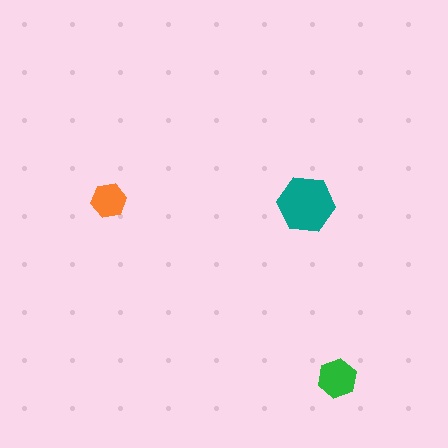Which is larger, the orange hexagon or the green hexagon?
The green one.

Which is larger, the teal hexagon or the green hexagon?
The teal one.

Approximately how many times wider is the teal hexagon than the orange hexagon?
About 1.5 times wider.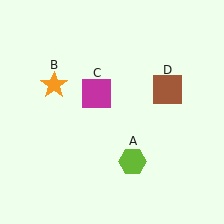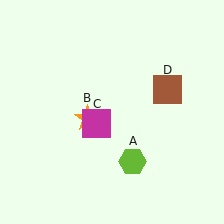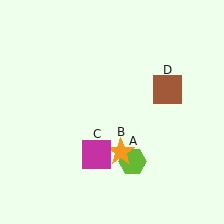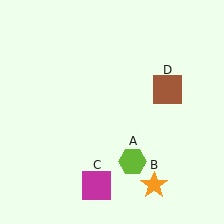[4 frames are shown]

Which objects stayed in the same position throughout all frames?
Lime hexagon (object A) and brown square (object D) remained stationary.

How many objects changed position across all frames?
2 objects changed position: orange star (object B), magenta square (object C).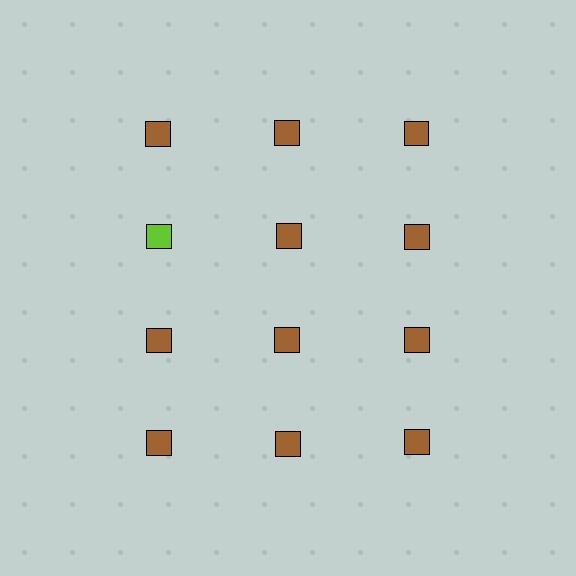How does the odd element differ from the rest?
It has a different color: lime instead of brown.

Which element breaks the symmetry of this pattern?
The lime square in the second row, leftmost column breaks the symmetry. All other shapes are brown squares.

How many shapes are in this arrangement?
There are 12 shapes arranged in a grid pattern.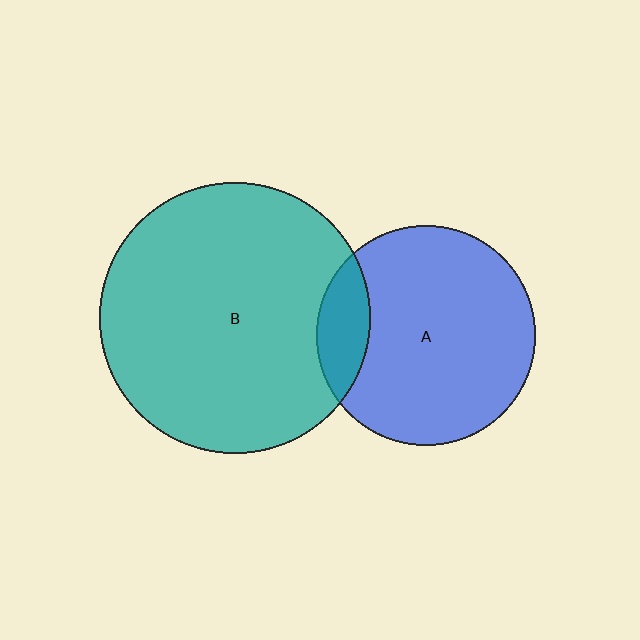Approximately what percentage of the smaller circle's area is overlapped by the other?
Approximately 15%.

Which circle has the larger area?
Circle B (teal).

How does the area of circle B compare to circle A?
Approximately 1.5 times.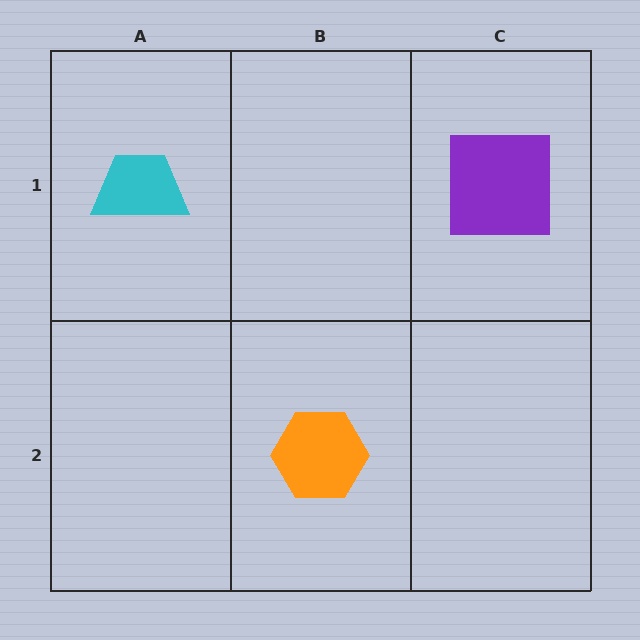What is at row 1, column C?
A purple square.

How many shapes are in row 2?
1 shape.